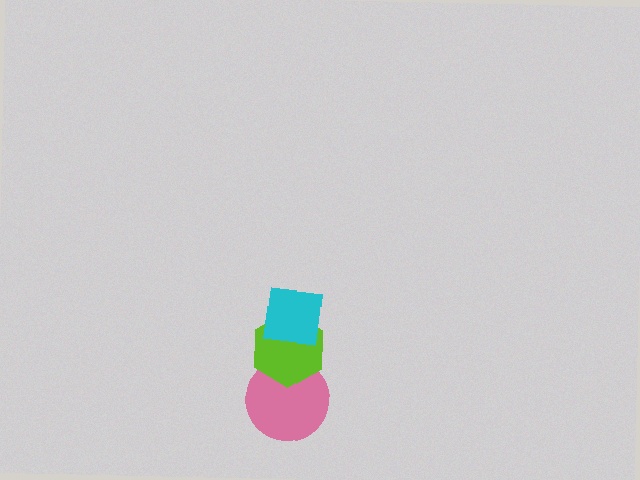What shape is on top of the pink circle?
The lime hexagon is on top of the pink circle.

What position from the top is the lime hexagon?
The lime hexagon is 2nd from the top.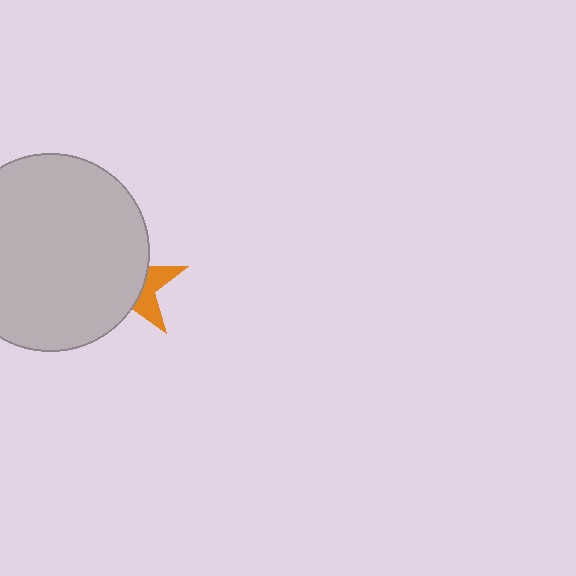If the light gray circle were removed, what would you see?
You would see the complete orange star.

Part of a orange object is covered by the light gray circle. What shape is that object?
It is a star.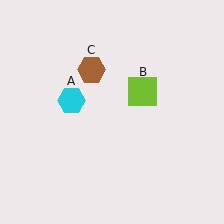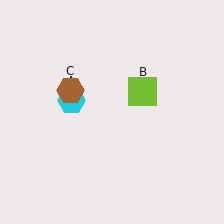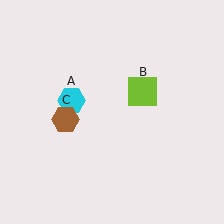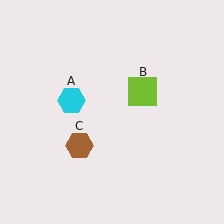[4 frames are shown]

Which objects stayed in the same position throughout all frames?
Cyan hexagon (object A) and lime square (object B) remained stationary.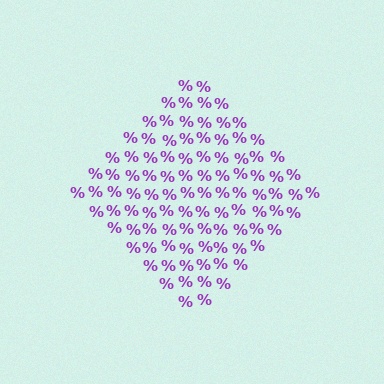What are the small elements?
The small elements are percent signs.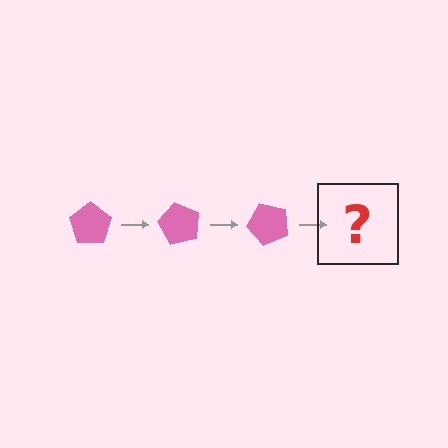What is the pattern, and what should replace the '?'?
The pattern is that the pentagon rotates 60 degrees each step. The '?' should be a pink pentagon rotated 180 degrees.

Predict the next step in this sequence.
The next step is a pink pentagon rotated 180 degrees.